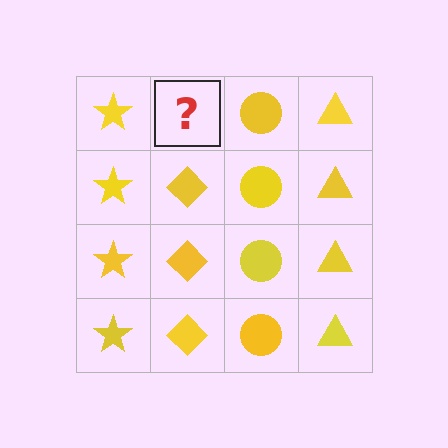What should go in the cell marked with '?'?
The missing cell should contain a yellow diamond.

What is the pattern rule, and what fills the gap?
The rule is that each column has a consistent shape. The gap should be filled with a yellow diamond.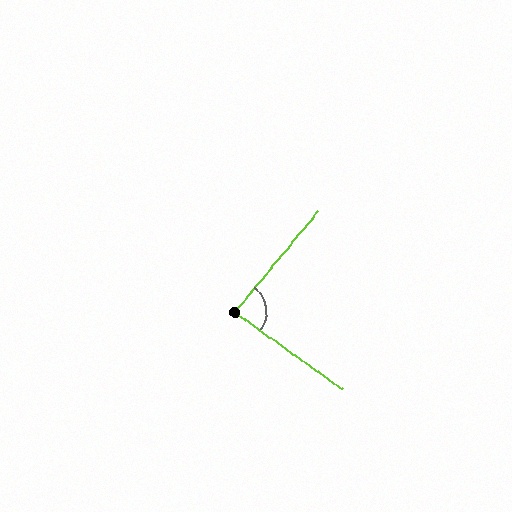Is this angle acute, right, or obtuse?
It is approximately a right angle.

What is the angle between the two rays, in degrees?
Approximately 86 degrees.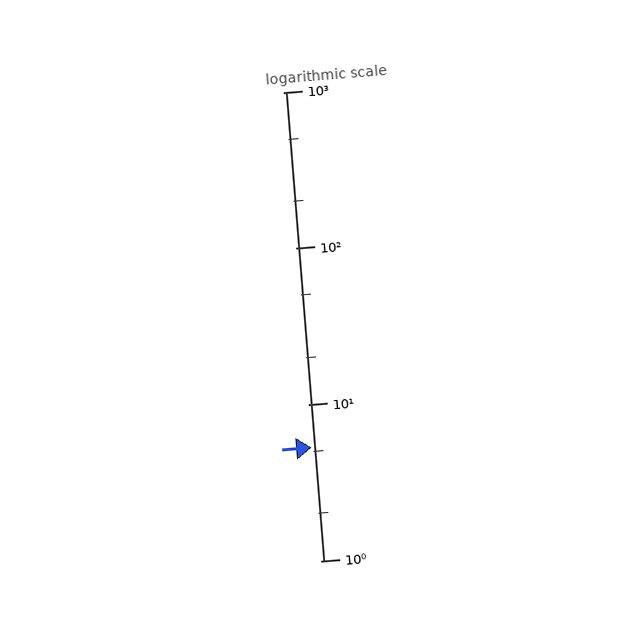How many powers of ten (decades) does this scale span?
The scale spans 3 decades, from 1 to 1000.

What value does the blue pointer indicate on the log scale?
The pointer indicates approximately 5.3.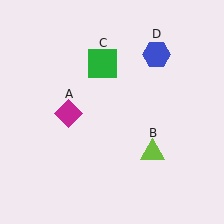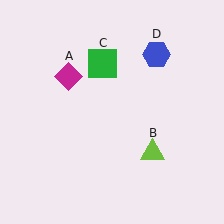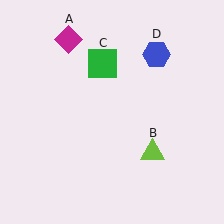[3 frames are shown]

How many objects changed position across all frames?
1 object changed position: magenta diamond (object A).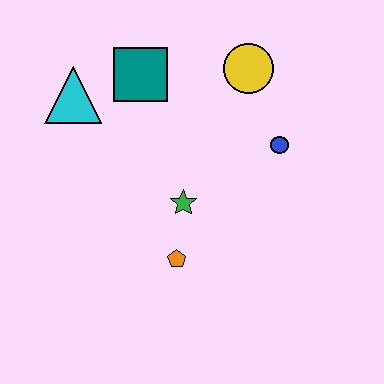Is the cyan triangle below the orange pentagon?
No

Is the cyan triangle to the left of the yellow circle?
Yes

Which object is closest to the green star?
The orange pentagon is closest to the green star.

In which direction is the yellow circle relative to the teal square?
The yellow circle is to the right of the teal square.